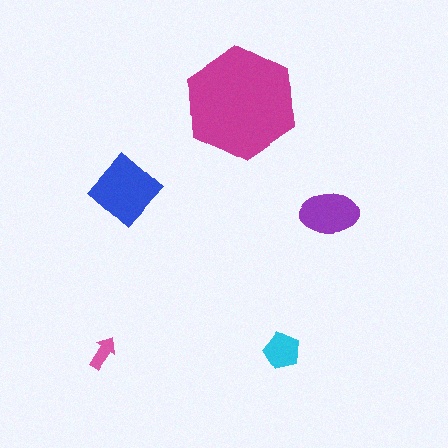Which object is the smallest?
The pink arrow.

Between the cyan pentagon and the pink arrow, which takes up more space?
The cyan pentagon.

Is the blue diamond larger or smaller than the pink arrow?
Larger.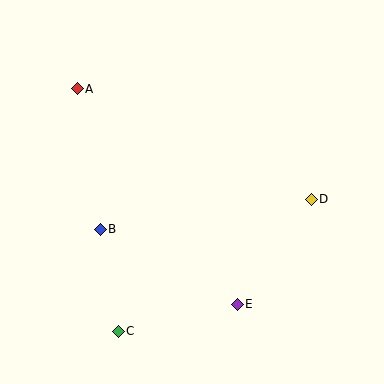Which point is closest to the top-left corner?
Point A is closest to the top-left corner.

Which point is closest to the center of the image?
Point B at (100, 229) is closest to the center.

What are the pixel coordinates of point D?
Point D is at (311, 199).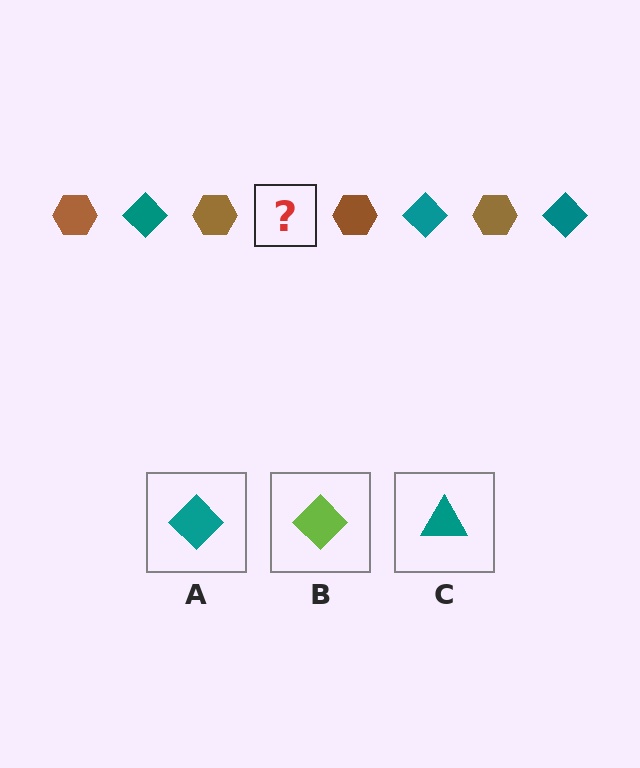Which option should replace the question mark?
Option A.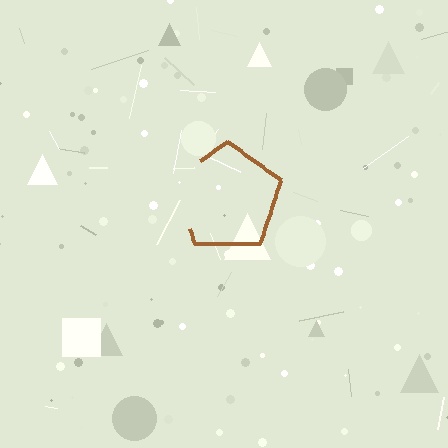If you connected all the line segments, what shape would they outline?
They would outline a pentagon.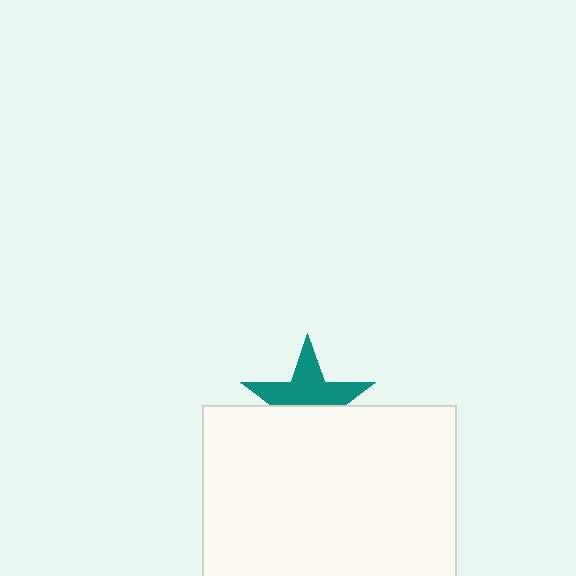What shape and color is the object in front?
The object in front is a white rectangle.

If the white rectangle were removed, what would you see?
You would see the complete teal star.